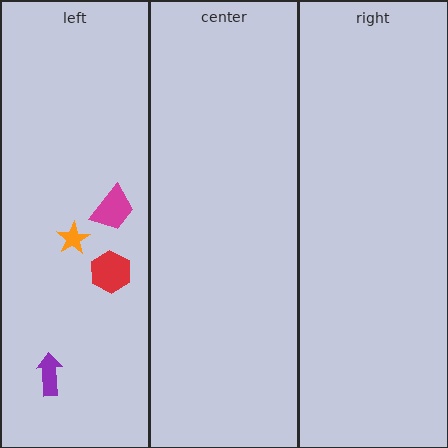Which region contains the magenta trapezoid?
The left region.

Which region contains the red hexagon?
The left region.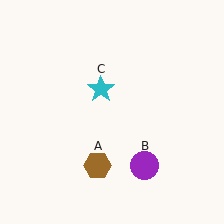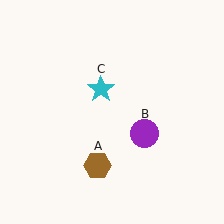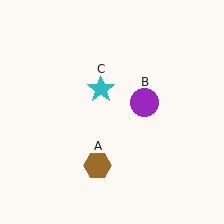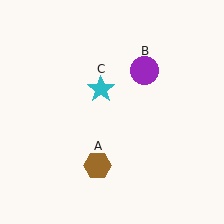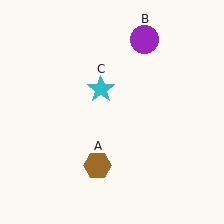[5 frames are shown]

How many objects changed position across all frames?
1 object changed position: purple circle (object B).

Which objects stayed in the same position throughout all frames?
Brown hexagon (object A) and cyan star (object C) remained stationary.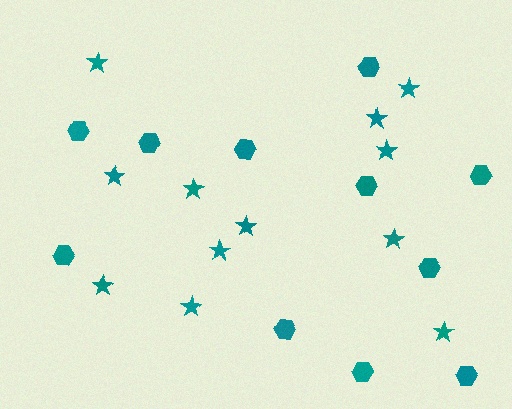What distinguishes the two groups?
There are 2 groups: one group of stars (12) and one group of hexagons (11).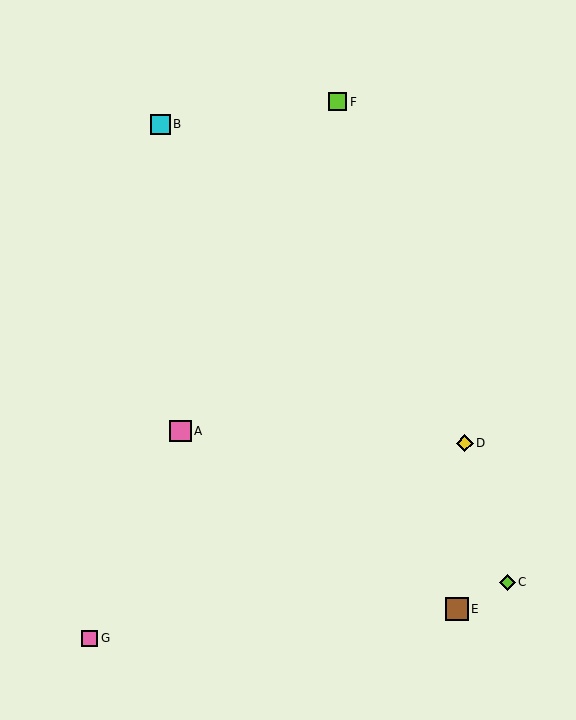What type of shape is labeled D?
Shape D is a yellow diamond.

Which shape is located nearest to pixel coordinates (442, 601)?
The brown square (labeled E) at (457, 609) is nearest to that location.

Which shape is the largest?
The brown square (labeled E) is the largest.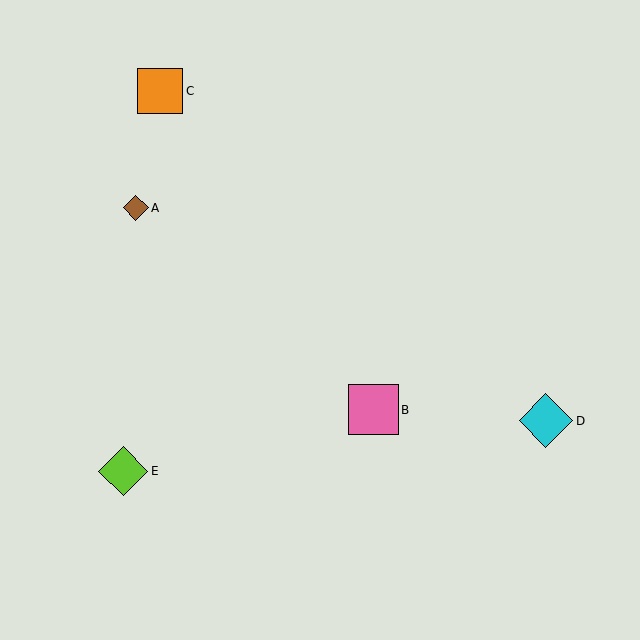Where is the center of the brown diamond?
The center of the brown diamond is at (136, 208).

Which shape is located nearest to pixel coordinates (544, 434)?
The cyan diamond (labeled D) at (546, 421) is nearest to that location.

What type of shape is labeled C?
Shape C is an orange square.